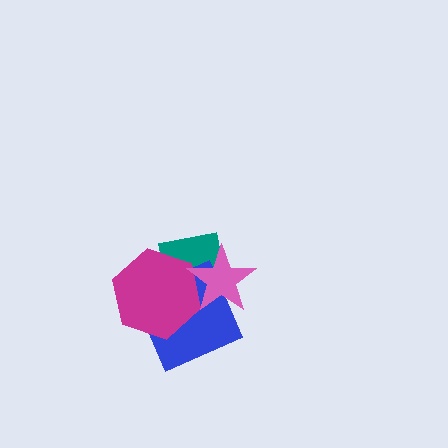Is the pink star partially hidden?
No, no other shape covers it.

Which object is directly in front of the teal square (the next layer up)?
The blue square is directly in front of the teal square.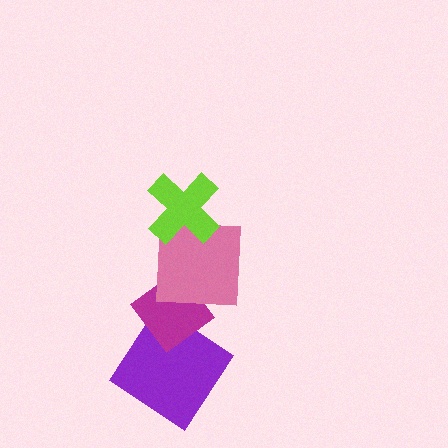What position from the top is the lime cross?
The lime cross is 1st from the top.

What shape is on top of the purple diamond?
The magenta diamond is on top of the purple diamond.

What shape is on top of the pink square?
The lime cross is on top of the pink square.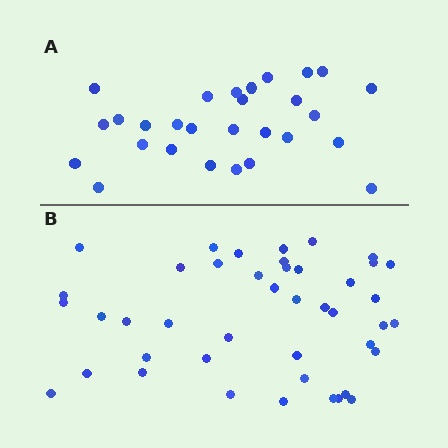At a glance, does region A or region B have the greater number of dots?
Region B (the bottom region) has more dots.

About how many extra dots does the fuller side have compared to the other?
Region B has approximately 15 more dots than region A.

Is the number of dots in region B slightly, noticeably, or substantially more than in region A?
Region B has substantially more. The ratio is roughly 1.5 to 1.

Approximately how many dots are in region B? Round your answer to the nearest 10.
About 40 dots. (The exact count is 43, which rounds to 40.)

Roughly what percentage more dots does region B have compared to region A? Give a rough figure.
About 55% more.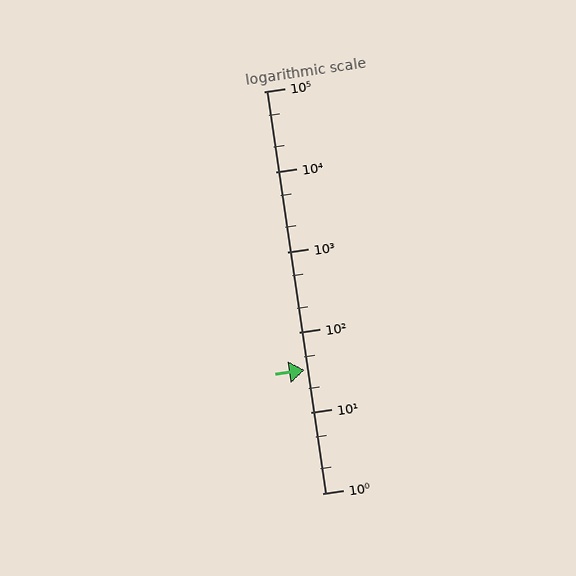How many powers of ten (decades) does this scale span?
The scale spans 5 decades, from 1 to 100000.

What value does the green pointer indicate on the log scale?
The pointer indicates approximately 34.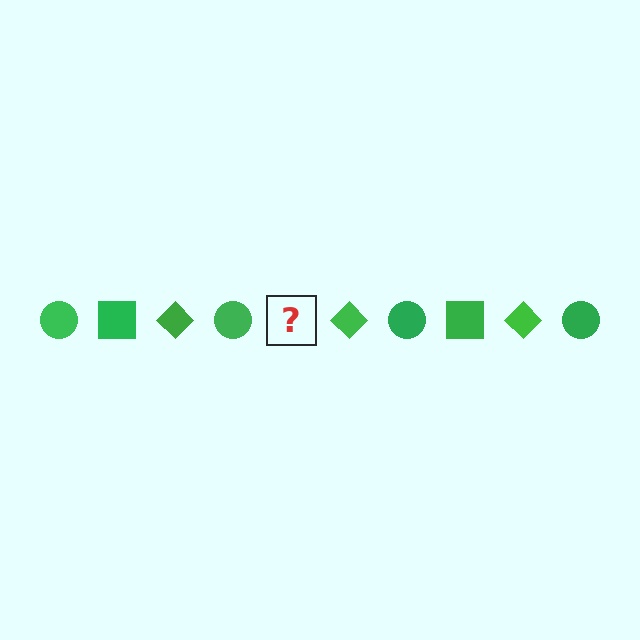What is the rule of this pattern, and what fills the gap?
The rule is that the pattern cycles through circle, square, diamond shapes in green. The gap should be filled with a green square.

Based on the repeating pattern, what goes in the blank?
The blank should be a green square.